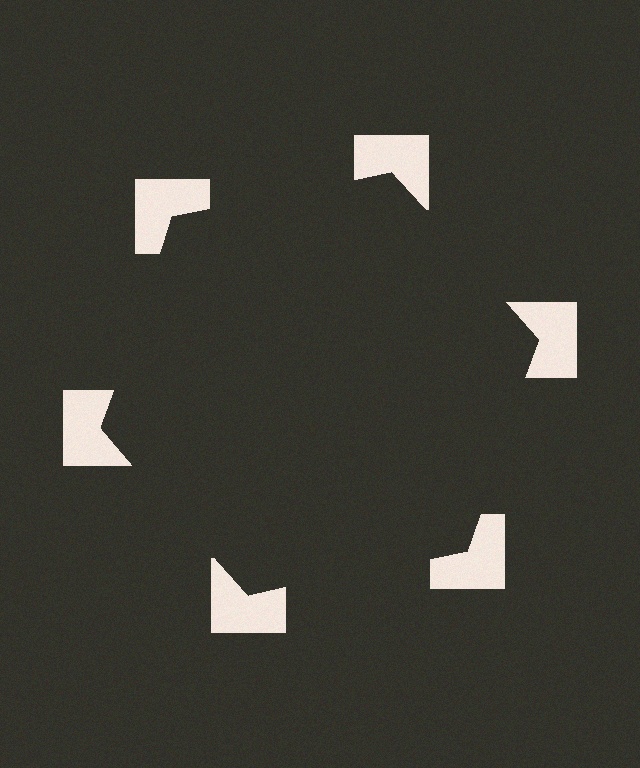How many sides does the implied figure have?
6 sides.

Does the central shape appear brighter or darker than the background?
It typically appears slightly darker than the background, even though no actual brightness change is drawn.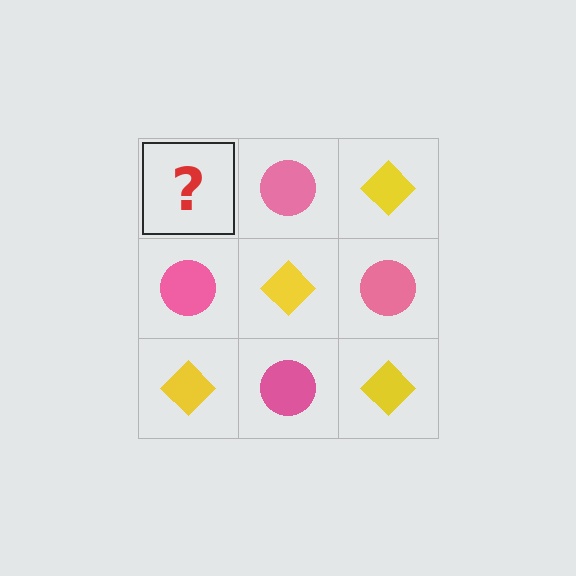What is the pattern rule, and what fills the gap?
The rule is that it alternates yellow diamond and pink circle in a checkerboard pattern. The gap should be filled with a yellow diamond.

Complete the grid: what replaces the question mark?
The question mark should be replaced with a yellow diamond.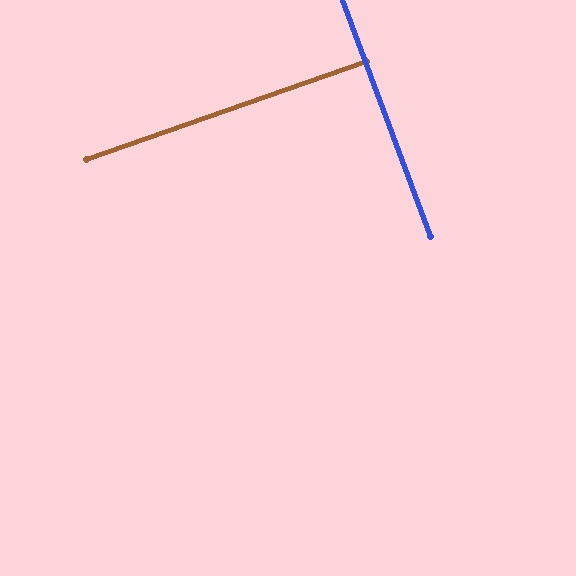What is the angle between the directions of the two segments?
Approximately 89 degrees.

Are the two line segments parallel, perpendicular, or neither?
Perpendicular — they meet at approximately 89°.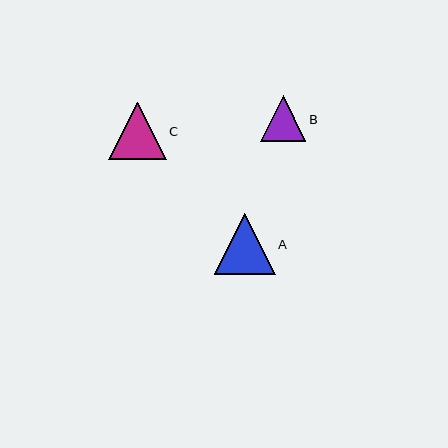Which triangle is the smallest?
Triangle B is the smallest with a size of approximately 45 pixels.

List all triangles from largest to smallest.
From largest to smallest: A, C, B.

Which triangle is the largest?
Triangle A is the largest with a size of approximately 61 pixels.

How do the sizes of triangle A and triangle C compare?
Triangle A and triangle C are approximately the same size.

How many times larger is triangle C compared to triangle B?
Triangle C is approximately 1.3 times the size of triangle B.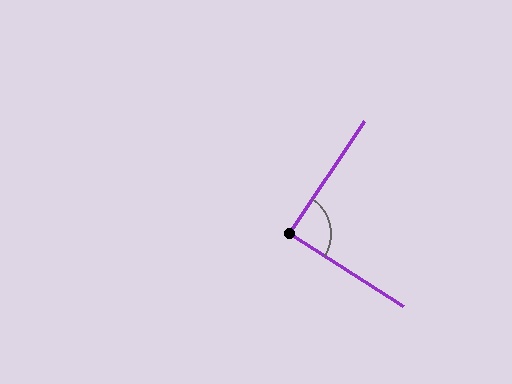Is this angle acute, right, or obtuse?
It is approximately a right angle.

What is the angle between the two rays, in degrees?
Approximately 88 degrees.